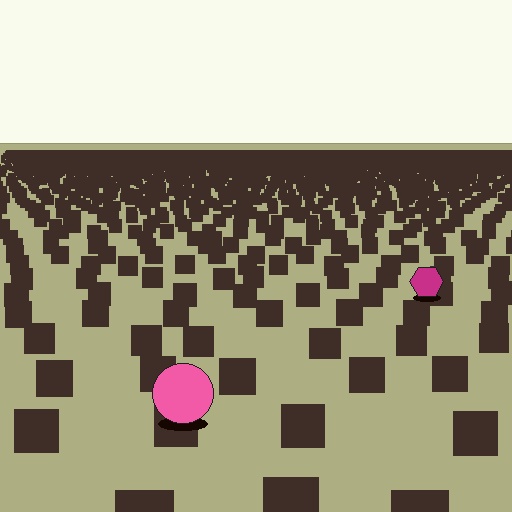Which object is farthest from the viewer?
The magenta hexagon is farthest from the viewer. It appears smaller and the ground texture around it is denser.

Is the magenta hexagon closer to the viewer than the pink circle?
No. The pink circle is closer — you can tell from the texture gradient: the ground texture is coarser near it.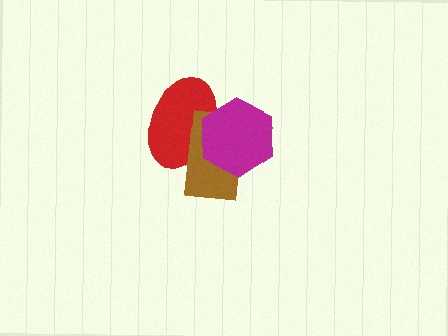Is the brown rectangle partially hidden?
Yes, it is partially covered by another shape.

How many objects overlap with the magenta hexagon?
2 objects overlap with the magenta hexagon.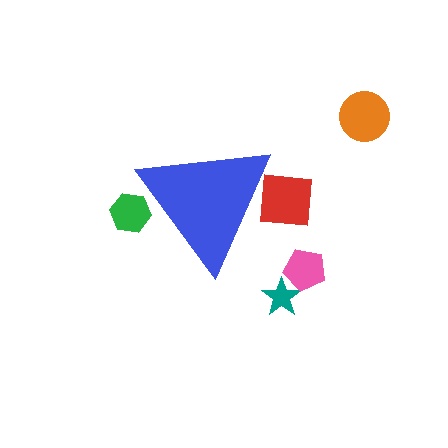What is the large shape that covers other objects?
A blue triangle.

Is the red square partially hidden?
Yes, the red square is partially hidden behind the blue triangle.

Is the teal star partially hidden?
No, the teal star is fully visible.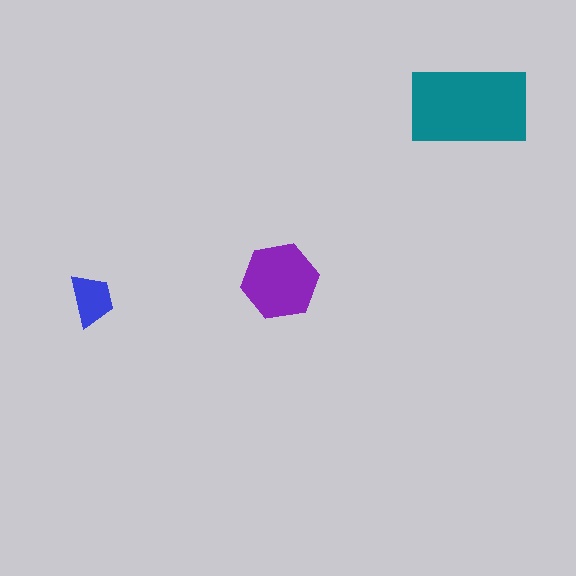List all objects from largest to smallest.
The teal rectangle, the purple hexagon, the blue trapezoid.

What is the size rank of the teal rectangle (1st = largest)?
1st.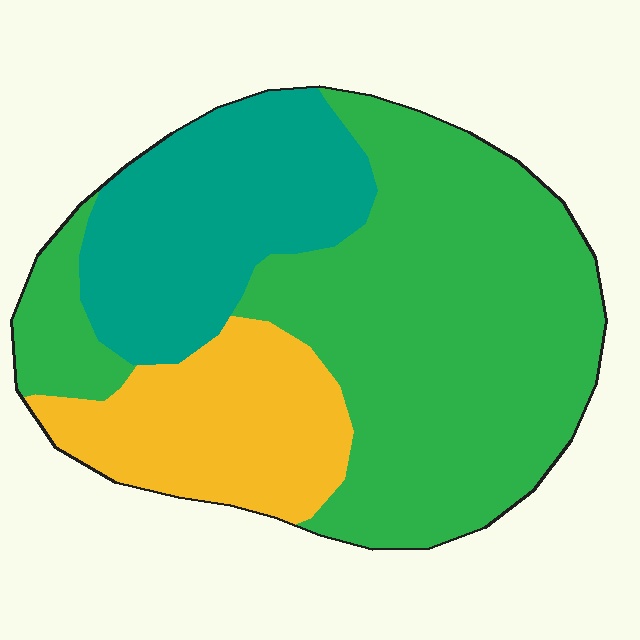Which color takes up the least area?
Yellow, at roughly 20%.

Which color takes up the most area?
Green, at roughly 55%.